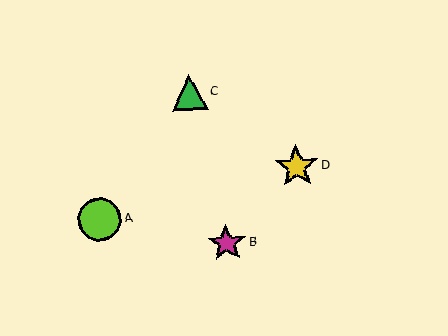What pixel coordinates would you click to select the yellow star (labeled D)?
Click at (297, 167) to select the yellow star D.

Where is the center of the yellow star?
The center of the yellow star is at (297, 167).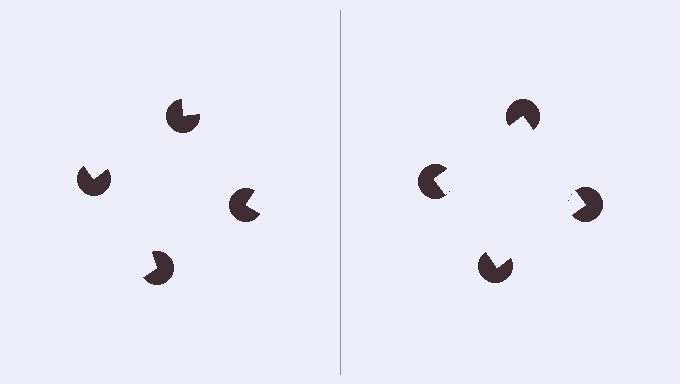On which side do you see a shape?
An illusory square appears on the right side. On the left side the wedge cuts are rotated, so no coherent shape forms.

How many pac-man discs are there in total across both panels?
8 — 4 on each side.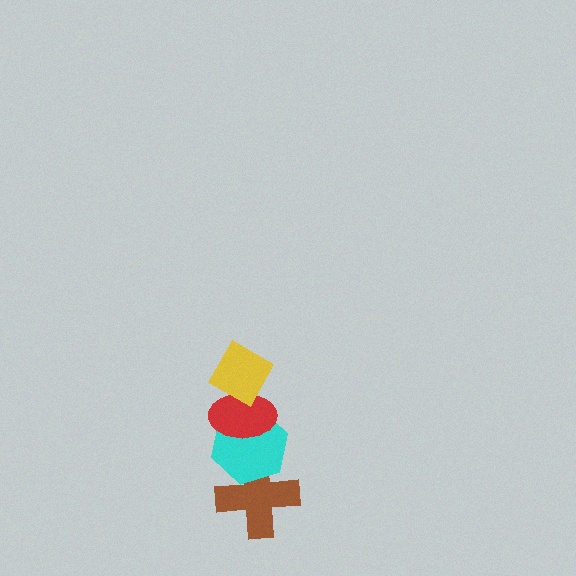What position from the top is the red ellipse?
The red ellipse is 2nd from the top.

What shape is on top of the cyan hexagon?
The red ellipse is on top of the cyan hexagon.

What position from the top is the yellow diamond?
The yellow diamond is 1st from the top.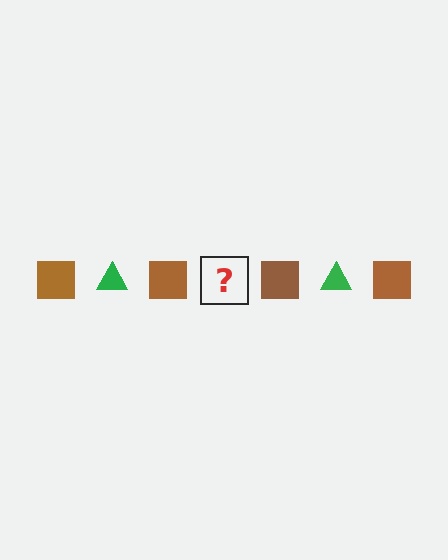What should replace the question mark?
The question mark should be replaced with a green triangle.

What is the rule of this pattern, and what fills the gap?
The rule is that the pattern alternates between brown square and green triangle. The gap should be filled with a green triangle.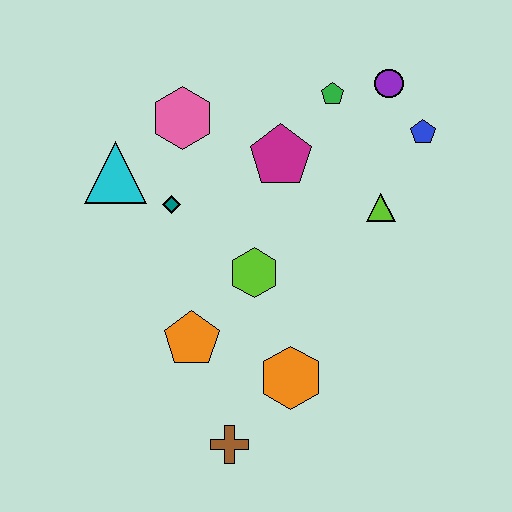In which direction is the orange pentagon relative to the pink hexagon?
The orange pentagon is below the pink hexagon.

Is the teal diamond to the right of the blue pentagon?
No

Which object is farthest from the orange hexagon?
The purple circle is farthest from the orange hexagon.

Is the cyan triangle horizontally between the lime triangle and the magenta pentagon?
No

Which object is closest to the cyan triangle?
The teal diamond is closest to the cyan triangle.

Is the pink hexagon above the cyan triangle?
Yes